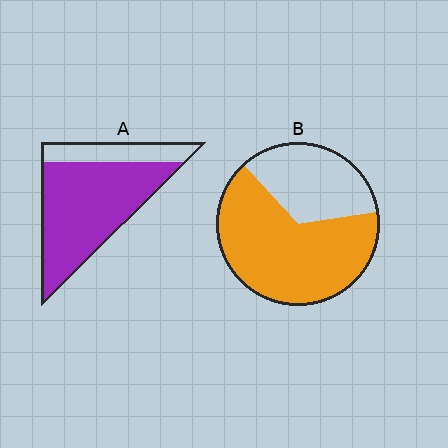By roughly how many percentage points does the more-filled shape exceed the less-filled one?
By roughly 10 percentage points (A over B).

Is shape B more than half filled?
Yes.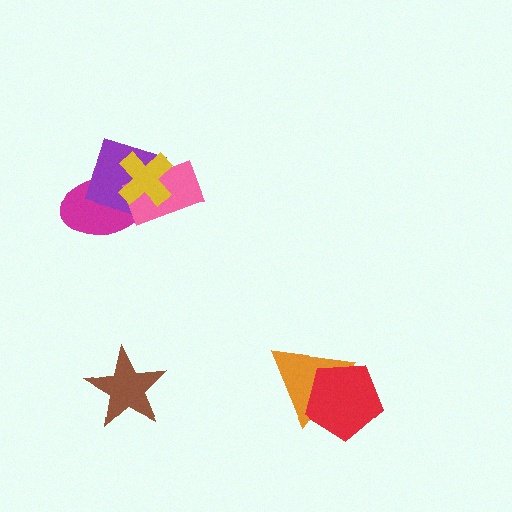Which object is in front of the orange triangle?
The red pentagon is in front of the orange triangle.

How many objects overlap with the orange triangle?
1 object overlaps with the orange triangle.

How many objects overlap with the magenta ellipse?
3 objects overlap with the magenta ellipse.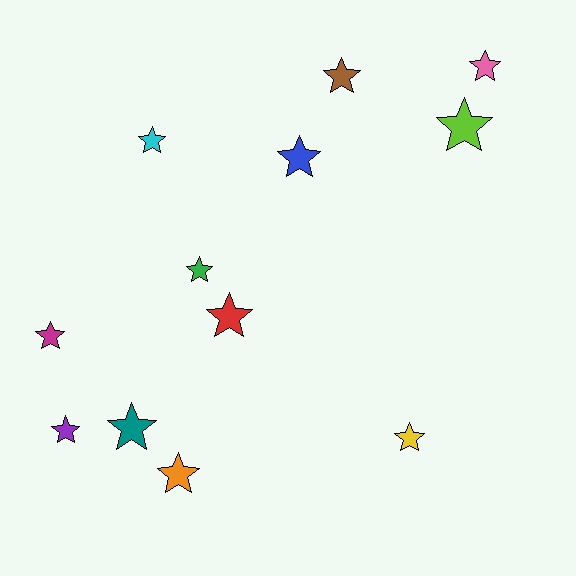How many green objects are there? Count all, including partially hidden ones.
There is 1 green object.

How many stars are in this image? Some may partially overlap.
There are 12 stars.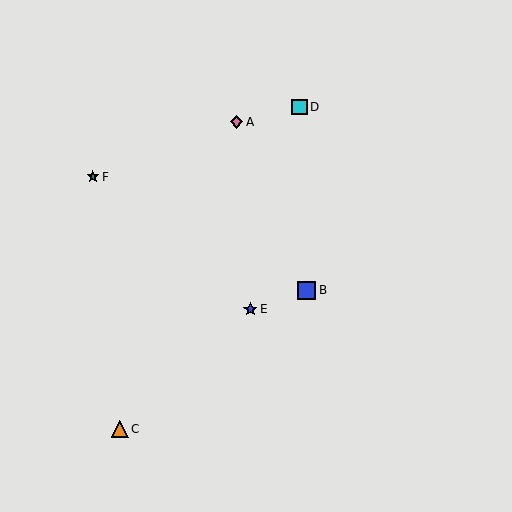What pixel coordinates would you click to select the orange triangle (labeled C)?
Click at (120, 429) to select the orange triangle C.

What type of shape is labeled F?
Shape F is a teal star.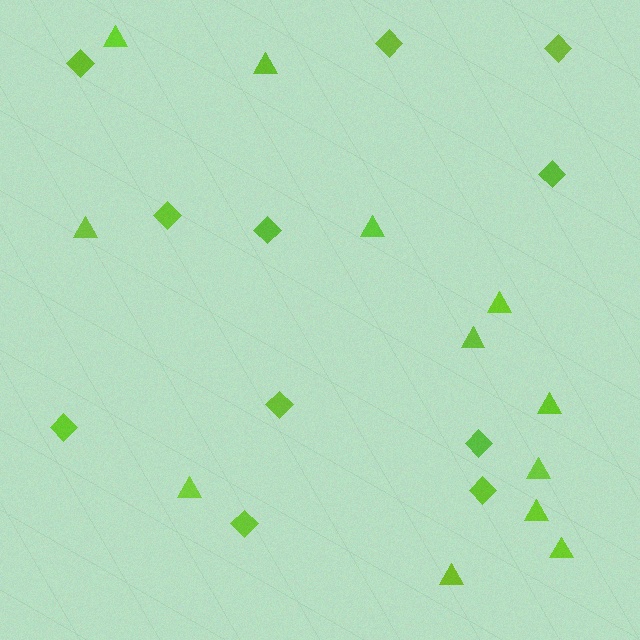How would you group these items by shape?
There are 2 groups: one group of diamonds (11) and one group of triangles (12).